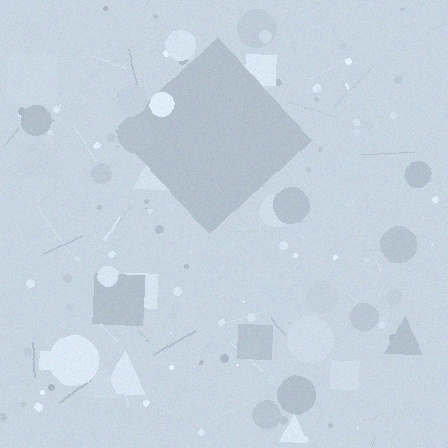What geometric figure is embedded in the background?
A diamond is embedded in the background.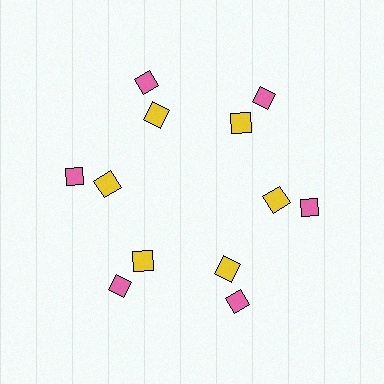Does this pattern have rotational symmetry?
Yes, this pattern has 6-fold rotational symmetry. It looks the same after rotating 60 degrees around the center.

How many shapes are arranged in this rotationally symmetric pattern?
There are 12 shapes, arranged in 6 groups of 2.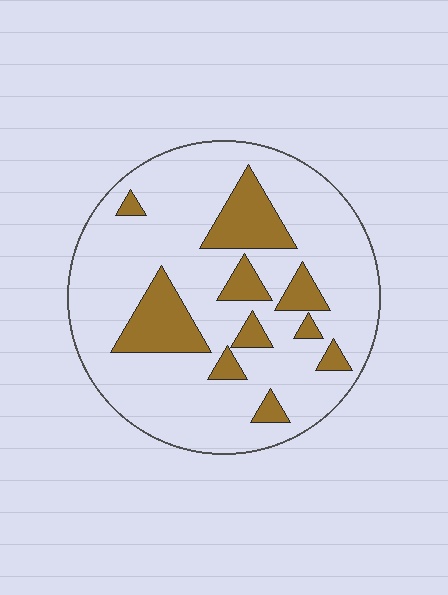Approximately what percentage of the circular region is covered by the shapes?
Approximately 20%.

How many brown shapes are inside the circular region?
10.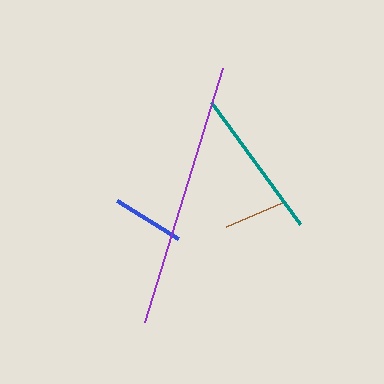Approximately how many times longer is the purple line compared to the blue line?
The purple line is approximately 3.7 times the length of the blue line.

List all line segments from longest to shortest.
From longest to shortest: purple, teal, blue, brown.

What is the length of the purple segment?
The purple segment is approximately 265 pixels long.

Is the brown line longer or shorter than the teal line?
The teal line is longer than the brown line.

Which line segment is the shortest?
The brown line is the shortest at approximately 61 pixels.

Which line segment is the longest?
The purple line is the longest at approximately 265 pixels.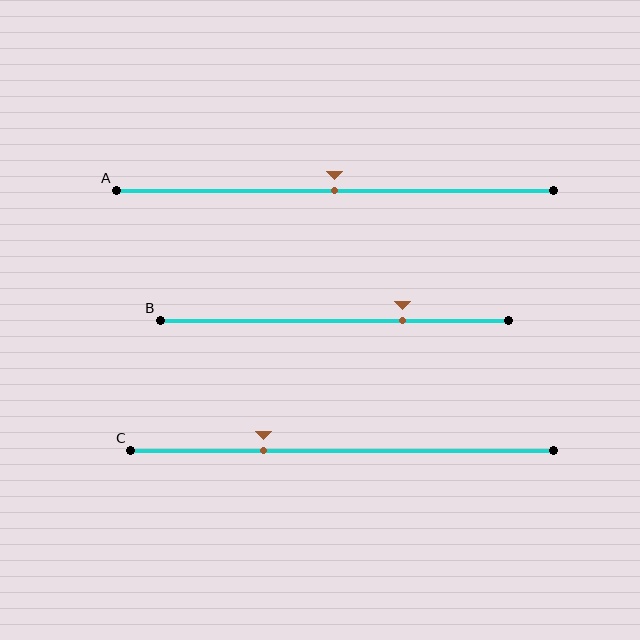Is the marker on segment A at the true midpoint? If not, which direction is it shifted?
Yes, the marker on segment A is at the true midpoint.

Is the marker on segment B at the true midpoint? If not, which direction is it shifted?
No, the marker on segment B is shifted to the right by about 20% of the segment length.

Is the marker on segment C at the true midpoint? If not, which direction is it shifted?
No, the marker on segment C is shifted to the left by about 19% of the segment length.